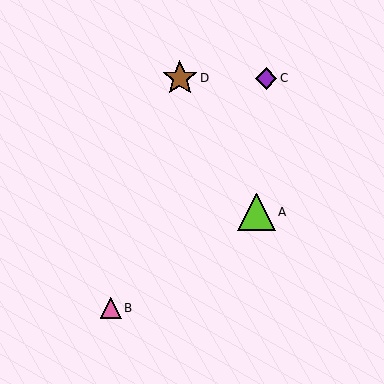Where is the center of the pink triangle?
The center of the pink triangle is at (111, 308).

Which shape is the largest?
The lime triangle (labeled A) is the largest.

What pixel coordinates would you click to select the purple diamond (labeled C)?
Click at (266, 78) to select the purple diamond C.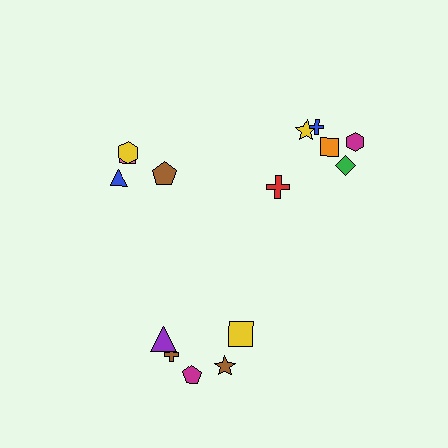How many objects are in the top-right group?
There are 6 objects.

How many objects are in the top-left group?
There are 4 objects.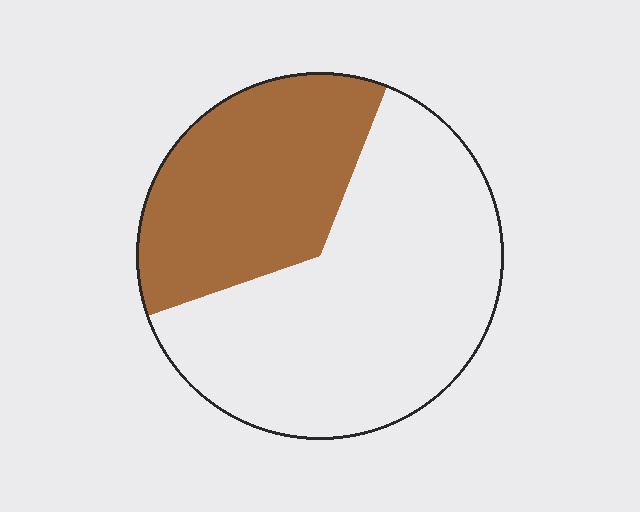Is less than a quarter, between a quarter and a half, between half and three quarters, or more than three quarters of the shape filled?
Between a quarter and a half.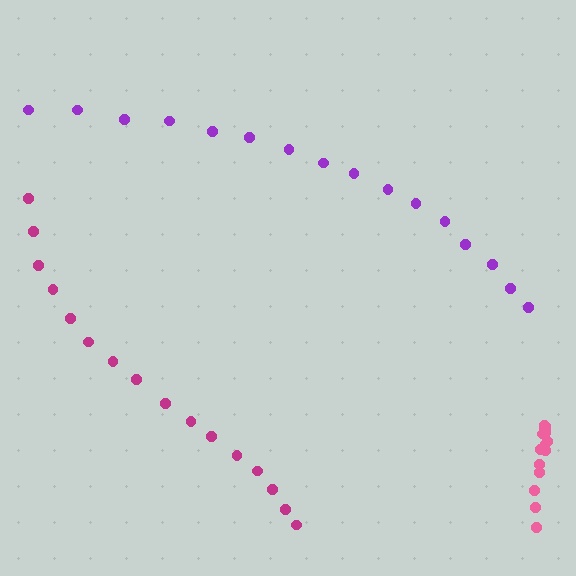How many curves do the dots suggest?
There are 3 distinct paths.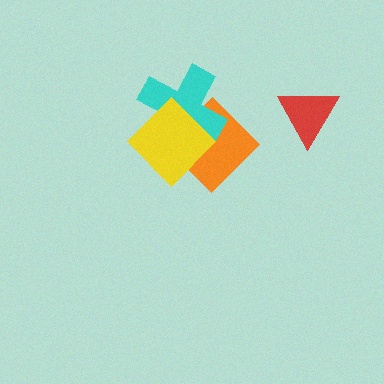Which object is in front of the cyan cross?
The yellow diamond is in front of the cyan cross.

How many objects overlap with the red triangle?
0 objects overlap with the red triangle.